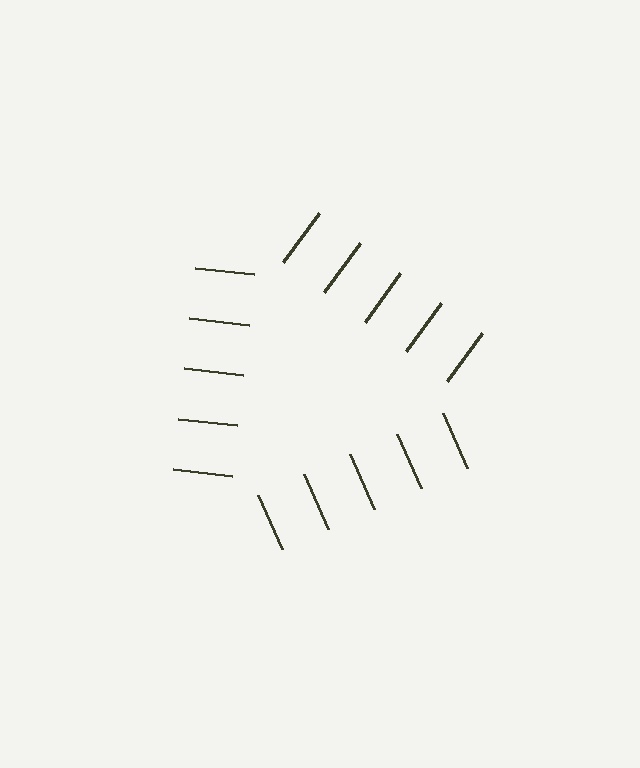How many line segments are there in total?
15 — 5 along each of the 3 edges.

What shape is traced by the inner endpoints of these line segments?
An illusory triangle — the line segments terminate on its edges but no continuous stroke is drawn.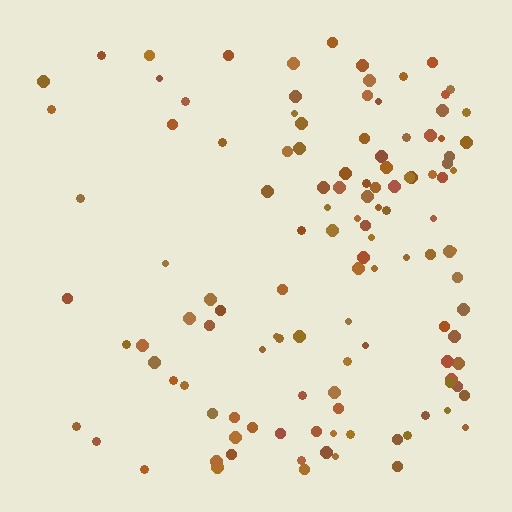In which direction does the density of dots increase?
From left to right, with the right side densest.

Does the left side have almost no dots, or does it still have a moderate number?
Still a moderate number, just noticeably fewer than the right.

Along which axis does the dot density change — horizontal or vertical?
Horizontal.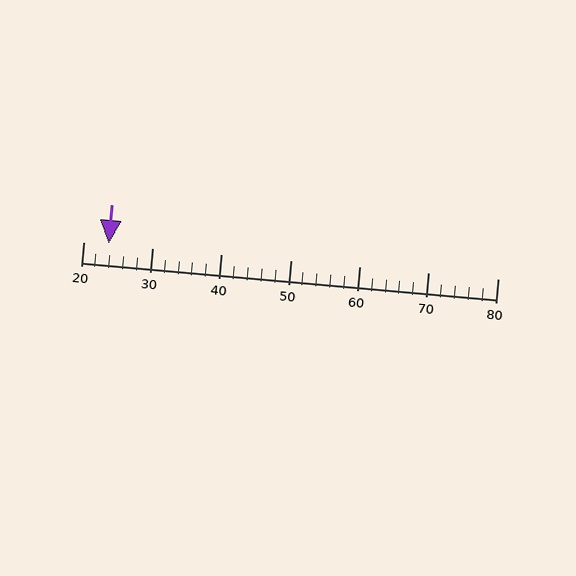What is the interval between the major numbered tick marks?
The major tick marks are spaced 10 units apart.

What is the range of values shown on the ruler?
The ruler shows values from 20 to 80.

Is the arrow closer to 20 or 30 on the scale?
The arrow is closer to 20.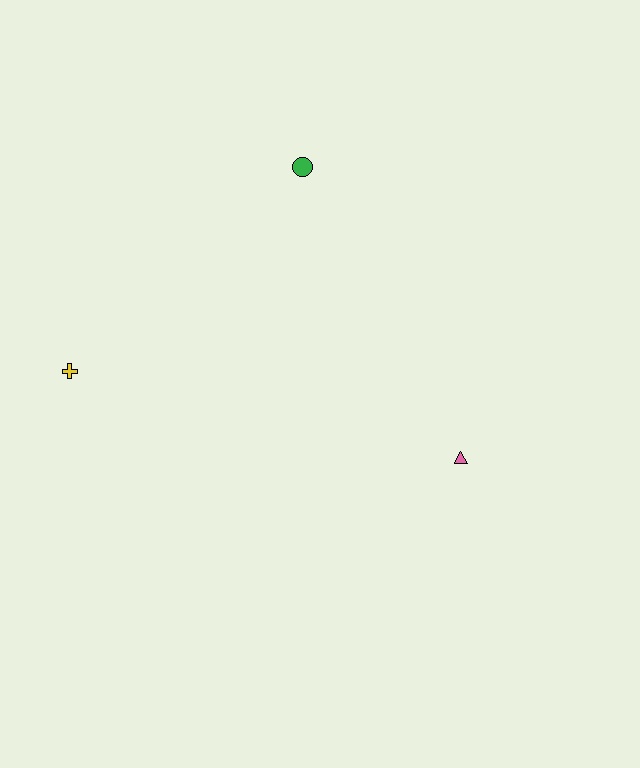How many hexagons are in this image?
There are no hexagons.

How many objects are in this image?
There are 3 objects.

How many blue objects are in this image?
There are no blue objects.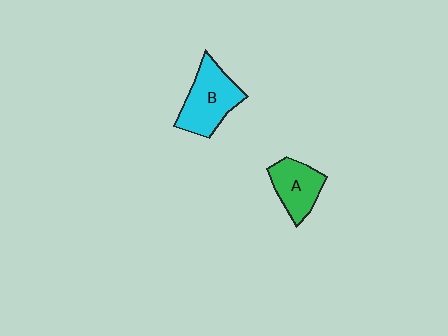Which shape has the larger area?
Shape B (cyan).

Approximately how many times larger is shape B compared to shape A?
Approximately 1.3 times.